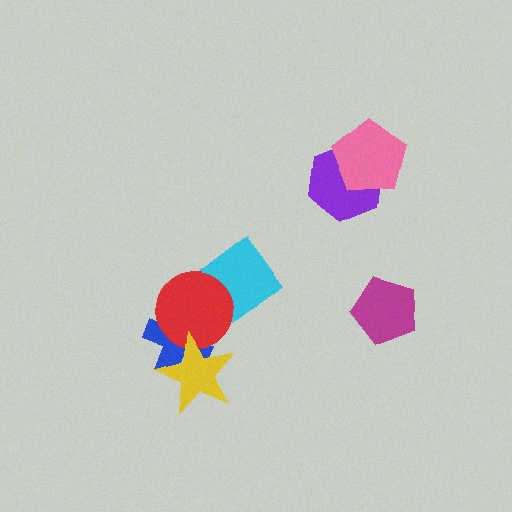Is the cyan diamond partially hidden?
Yes, it is partially covered by another shape.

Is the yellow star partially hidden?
No, no other shape covers it.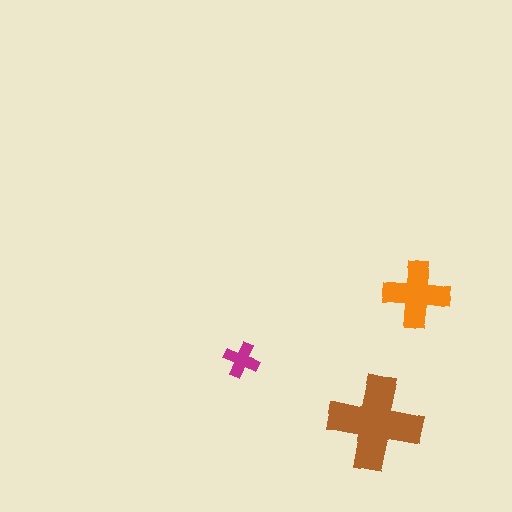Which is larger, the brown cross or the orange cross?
The brown one.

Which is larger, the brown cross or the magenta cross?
The brown one.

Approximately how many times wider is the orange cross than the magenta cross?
About 2 times wider.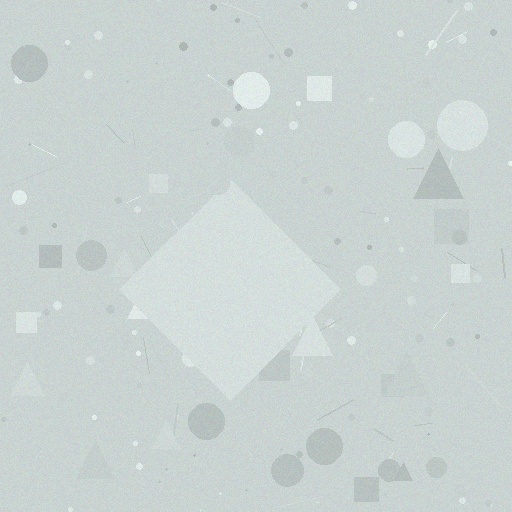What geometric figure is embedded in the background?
A diamond is embedded in the background.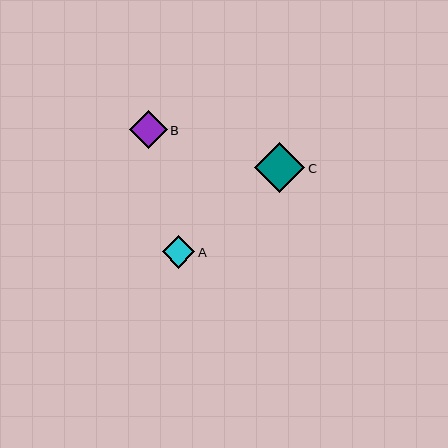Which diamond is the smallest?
Diamond A is the smallest with a size of approximately 32 pixels.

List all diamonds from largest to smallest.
From largest to smallest: C, B, A.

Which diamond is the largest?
Diamond C is the largest with a size of approximately 50 pixels.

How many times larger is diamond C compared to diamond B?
Diamond C is approximately 1.3 times the size of diamond B.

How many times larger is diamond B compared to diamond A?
Diamond B is approximately 1.2 times the size of diamond A.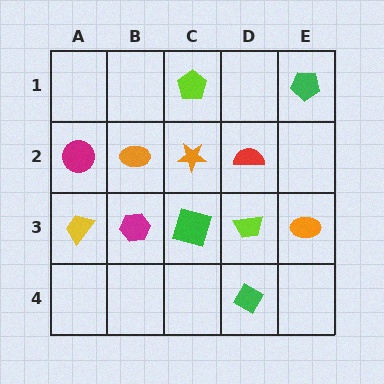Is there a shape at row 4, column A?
No, that cell is empty.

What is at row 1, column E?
A green pentagon.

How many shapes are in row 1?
2 shapes.